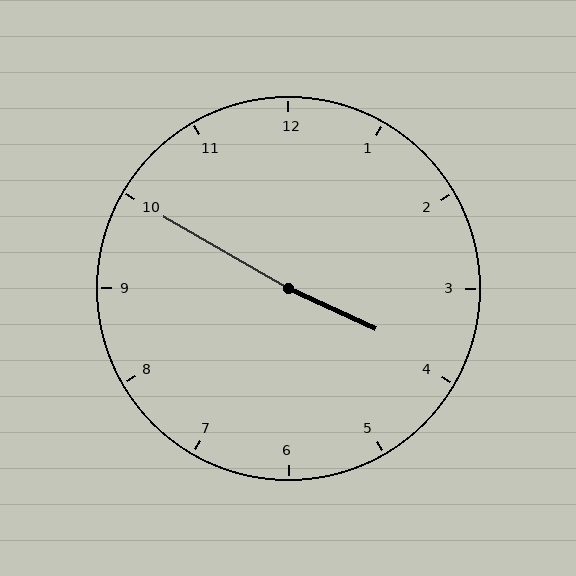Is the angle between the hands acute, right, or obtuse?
It is obtuse.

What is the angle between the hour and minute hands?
Approximately 175 degrees.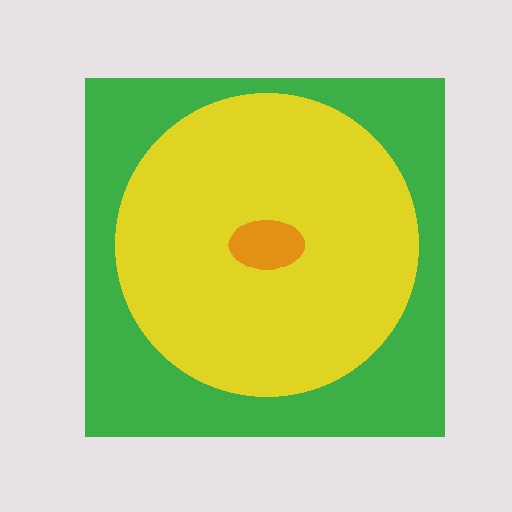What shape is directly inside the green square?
The yellow circle.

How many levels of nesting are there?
3.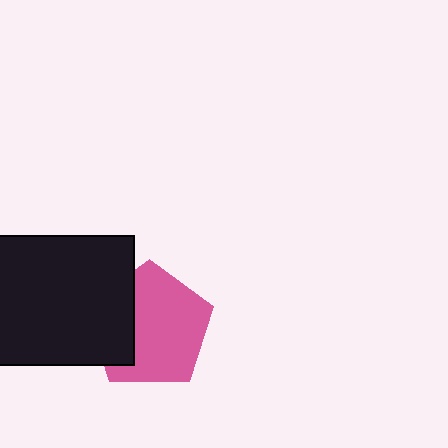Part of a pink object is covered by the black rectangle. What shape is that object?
It is a pentagon.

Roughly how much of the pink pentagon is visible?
Most of it is visible (roughly 69%).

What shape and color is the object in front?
The object in front is a black rectangle.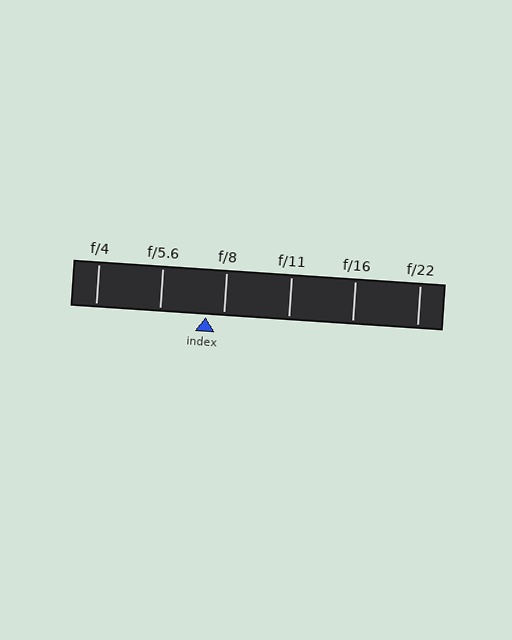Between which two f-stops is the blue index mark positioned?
The index mark is between f/5.6 and f/8.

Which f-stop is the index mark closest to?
The index mark is closest to f/8.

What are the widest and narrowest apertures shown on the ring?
The widest aperture shown is f/4 and the narrowest is f/22.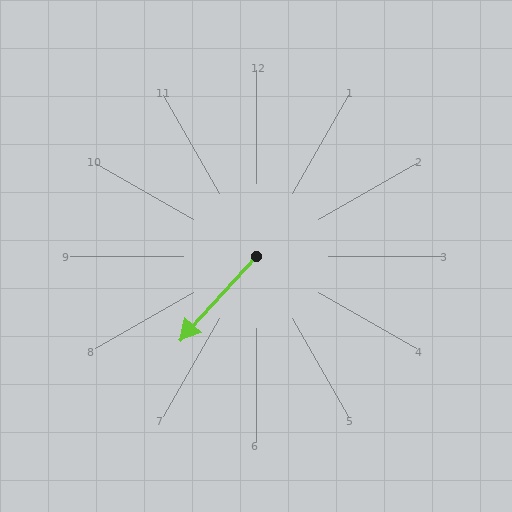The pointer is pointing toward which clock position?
Roughly 7 o'clock.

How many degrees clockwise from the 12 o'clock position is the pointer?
Approximately 223 degrees.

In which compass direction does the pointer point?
Southwest.